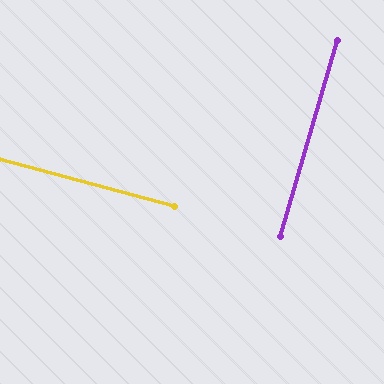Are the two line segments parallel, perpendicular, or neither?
Perpendicular — they meet at approximately 89°.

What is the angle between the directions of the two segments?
Approximately 89 degrees.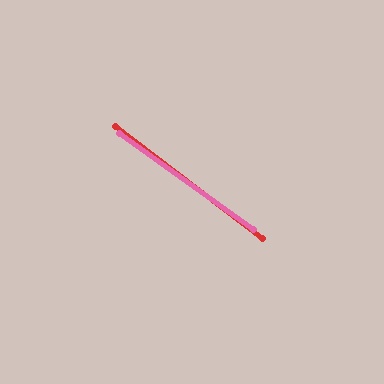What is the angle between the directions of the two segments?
Approximately 2 degrees.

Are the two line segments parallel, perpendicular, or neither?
Parallel — their directions differ by only 1.9°.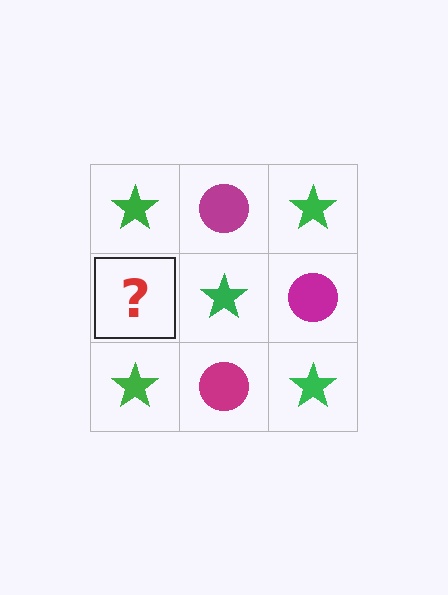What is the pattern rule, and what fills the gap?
The rule is that it alternates green star and magenta circle in a checkerboard pattern. The gap should be filled with a magenta circle.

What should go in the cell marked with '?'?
The missing cell should contain a magenta circle.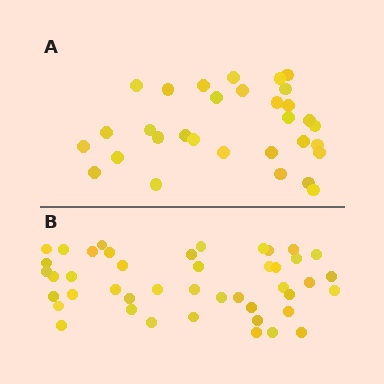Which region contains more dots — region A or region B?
Region B (the bottom region) has more dots.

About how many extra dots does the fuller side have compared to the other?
Region B has approximately 15 more dots than region A.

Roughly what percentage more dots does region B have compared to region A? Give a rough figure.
About 40% more.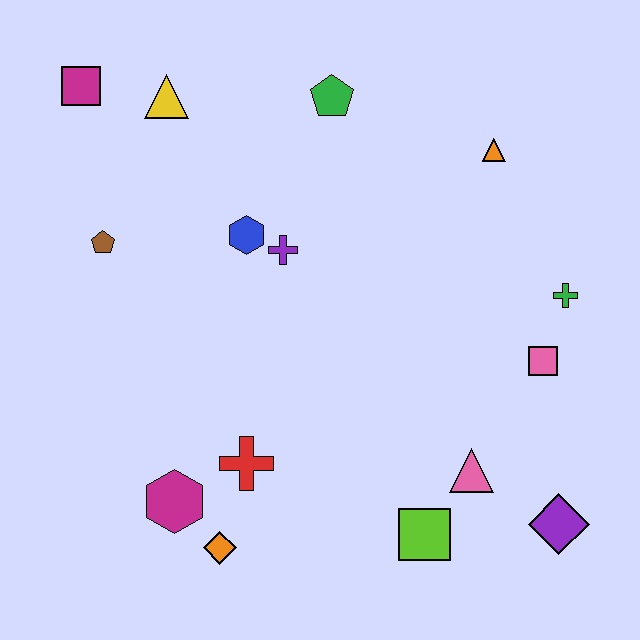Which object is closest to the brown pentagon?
The blue hexagon is closest to the brown pentagon.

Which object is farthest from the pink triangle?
The magenta square is farthest from the pink triangle.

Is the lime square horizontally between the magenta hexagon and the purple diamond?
Yes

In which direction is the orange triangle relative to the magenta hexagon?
The orange triangle is above the magenta hexagon.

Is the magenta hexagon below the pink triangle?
Yes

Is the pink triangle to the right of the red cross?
Yes